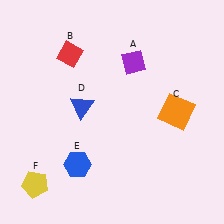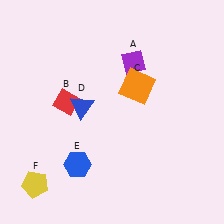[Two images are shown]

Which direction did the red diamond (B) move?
The red diamond (B) moved down.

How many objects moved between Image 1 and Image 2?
2 objects moved between the two images.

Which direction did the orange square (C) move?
The orange square (C) moved left.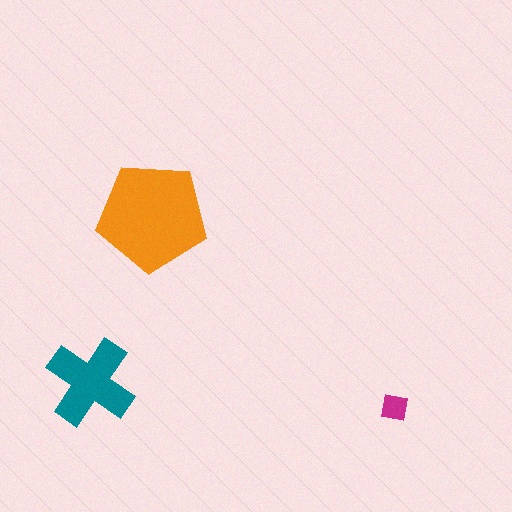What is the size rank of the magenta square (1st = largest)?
3rd.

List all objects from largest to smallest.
The orange pentagon, the teal cross, the magenta square.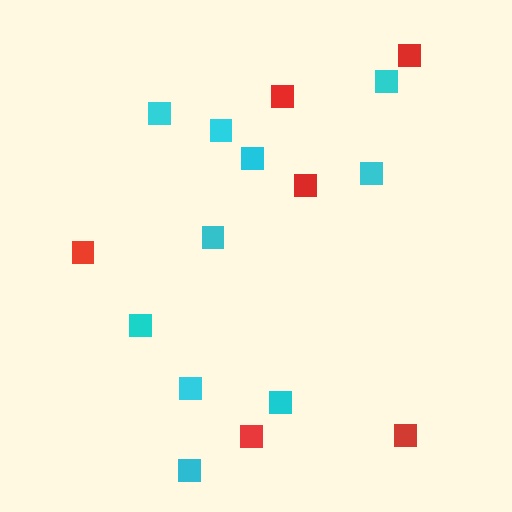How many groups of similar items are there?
There are 2 groups: one group of red squares (6) and one group of cyan squares (10).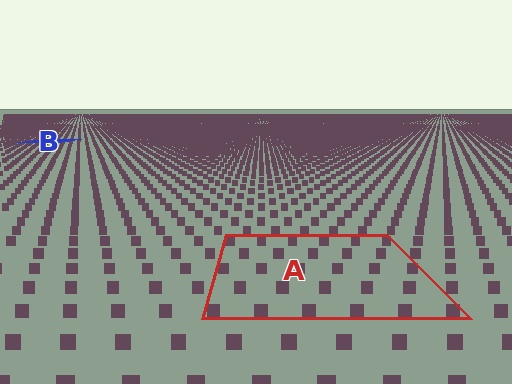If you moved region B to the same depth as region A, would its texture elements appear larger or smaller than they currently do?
They would appear larger. At a closer depth, the same texture elements are projected at a bigger on-screen size.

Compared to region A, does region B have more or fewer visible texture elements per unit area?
Region B has more texture elements per unit area — they are packed more densely because it is farther away.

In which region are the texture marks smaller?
The texture marks are smaller in region B, because it is farther away.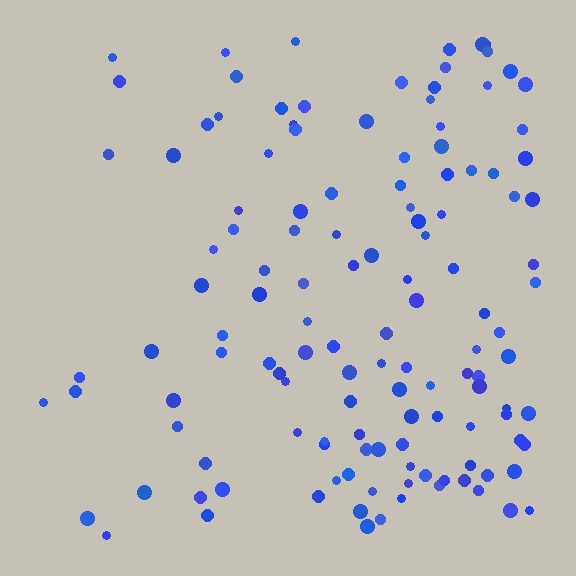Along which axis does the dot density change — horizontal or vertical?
Horizontal.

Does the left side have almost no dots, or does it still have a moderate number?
Still a moderate number, just noticeably fewer than the right.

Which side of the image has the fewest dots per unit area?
The left.